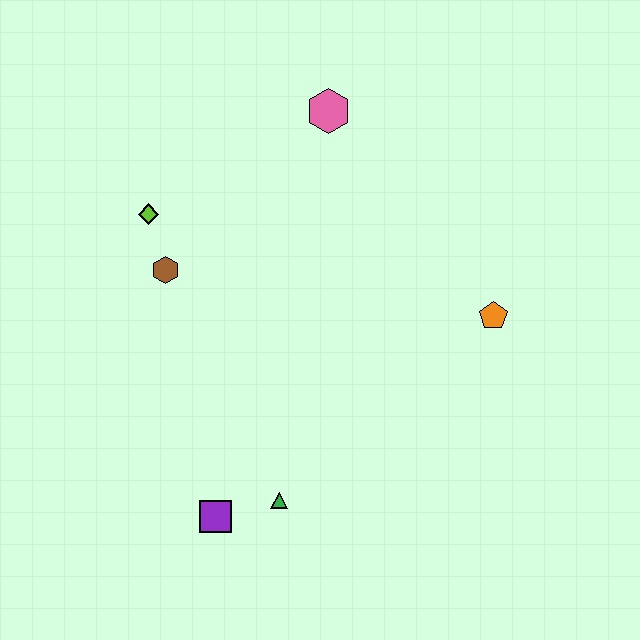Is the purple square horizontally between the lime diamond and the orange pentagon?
Yes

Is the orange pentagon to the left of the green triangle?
No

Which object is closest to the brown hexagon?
The lime diamond is closest to the brown hexagon.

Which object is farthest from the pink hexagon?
The purple square is farthest from the pink hexagon.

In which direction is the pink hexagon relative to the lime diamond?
The pink hexagon is to the right of the lime diamond.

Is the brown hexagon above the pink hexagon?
No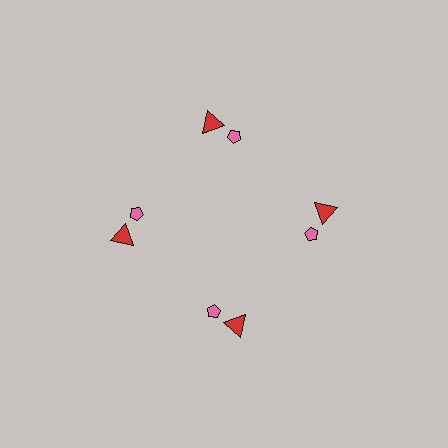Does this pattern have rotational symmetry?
Yes, this pattern has 4-fold rotational symmetry. It looks the same after rotating 90 degrees around the center.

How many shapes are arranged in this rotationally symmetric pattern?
There are 8 shapes, arranged in 4 groups of 2.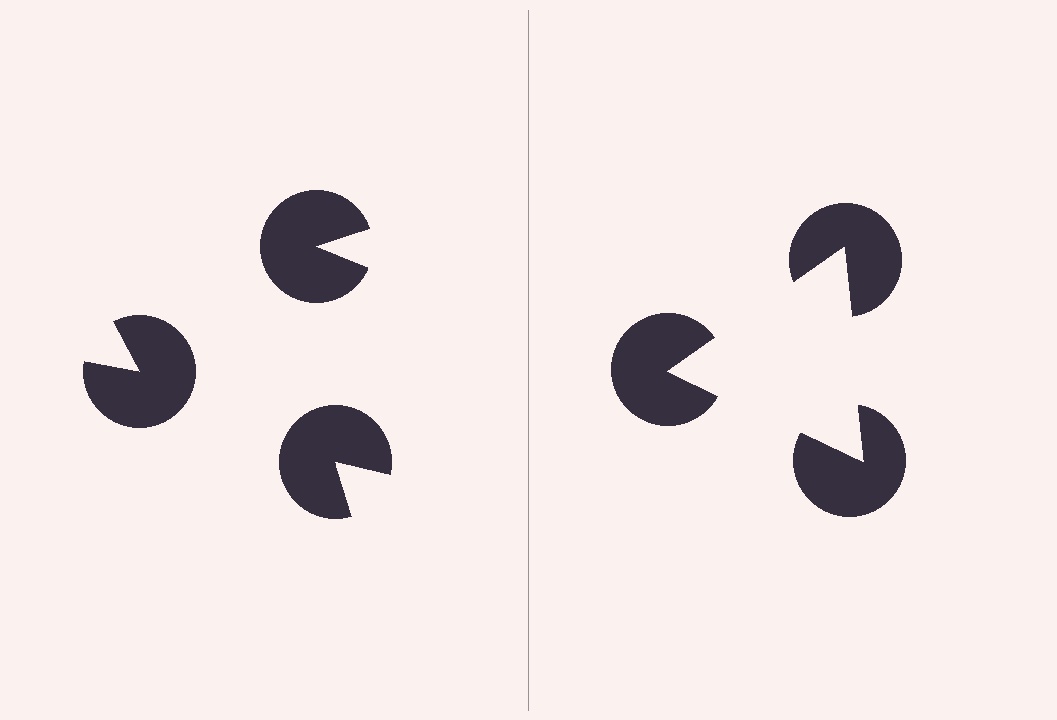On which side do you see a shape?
An illusory triangle appears on the right side. On the left side the wedge cuts are rotated, so no coherent shape forms.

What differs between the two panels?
The pac-man discs are positioned identically on both sides; only the wedge orientations differ. On the right they align to a triangle; on the left they are misaligned.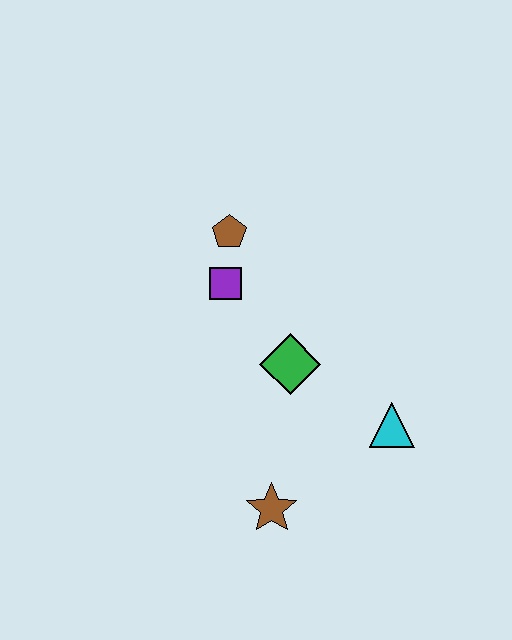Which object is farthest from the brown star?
The brown pentagon is farthest from the brown star.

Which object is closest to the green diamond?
The purple square is closest to the green diamond.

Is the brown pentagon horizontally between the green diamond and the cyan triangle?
No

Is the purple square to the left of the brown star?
Yes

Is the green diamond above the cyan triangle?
Yes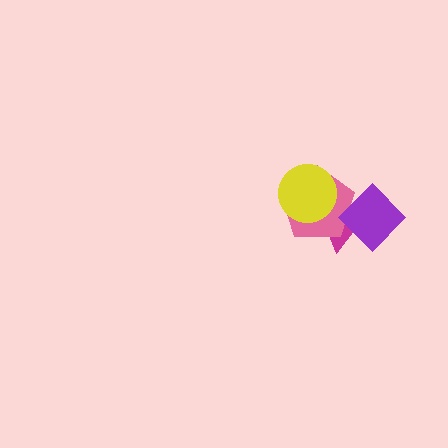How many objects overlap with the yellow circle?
2 objects overlap with the yellow circle.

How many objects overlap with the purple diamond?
2 objects overlap with the purple diamond.